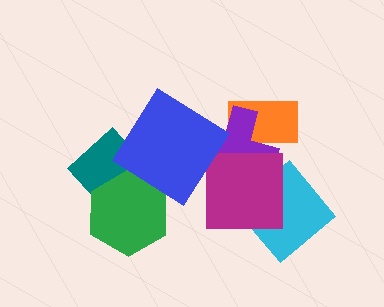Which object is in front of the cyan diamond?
The magenta square is in front of the cyan diamond.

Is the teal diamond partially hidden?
Yes, it is partially covered by another shape.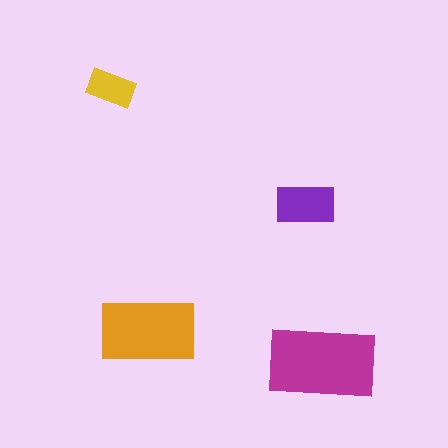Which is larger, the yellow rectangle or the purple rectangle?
The purple one.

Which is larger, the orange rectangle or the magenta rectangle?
The magenta one.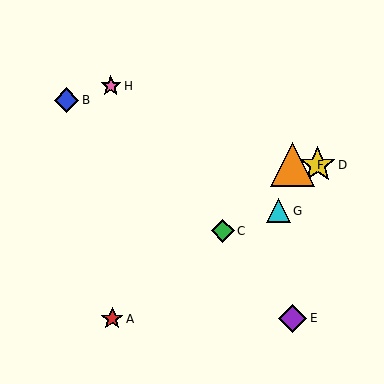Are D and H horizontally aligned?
No, D is at y≈165 and H is at y≈86.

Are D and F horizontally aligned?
Yes, both are at y≈165.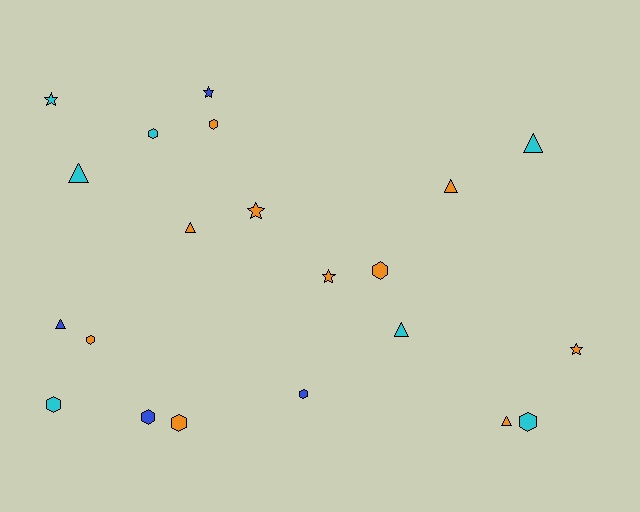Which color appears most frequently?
Orange, with 10 objects.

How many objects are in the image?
There are 21 objects.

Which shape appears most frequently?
Hexagon, with 9 objects.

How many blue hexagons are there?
There are 2 blue hexagons.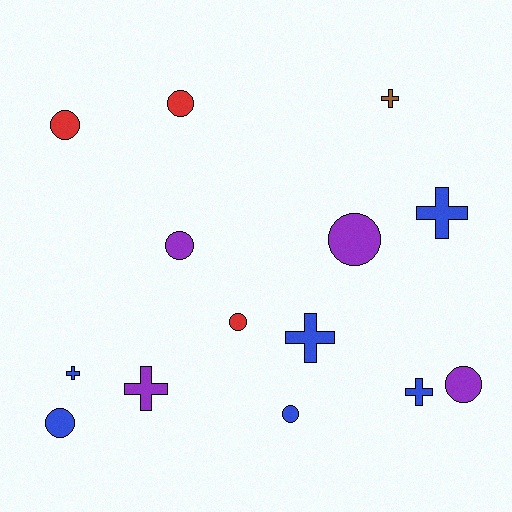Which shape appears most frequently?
Circle, with 8 objects.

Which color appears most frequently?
Blue, with 6 objects.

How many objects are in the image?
There are 14 objects.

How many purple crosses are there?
There is 1 purple cross.